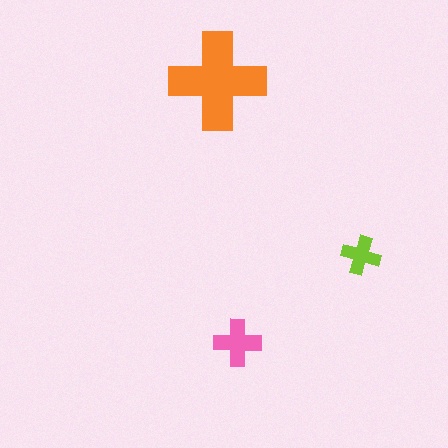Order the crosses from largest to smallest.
the orange one, the pink one, the lime one.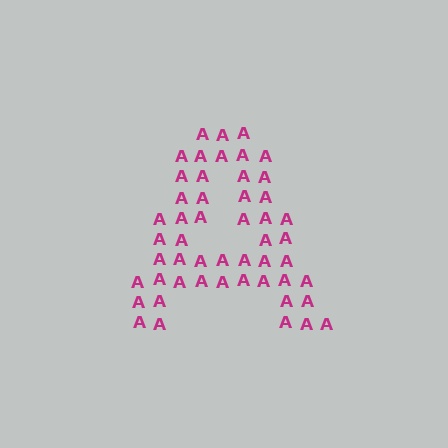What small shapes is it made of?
It is made of small letter A's.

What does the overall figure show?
The overall figure shows the letter A.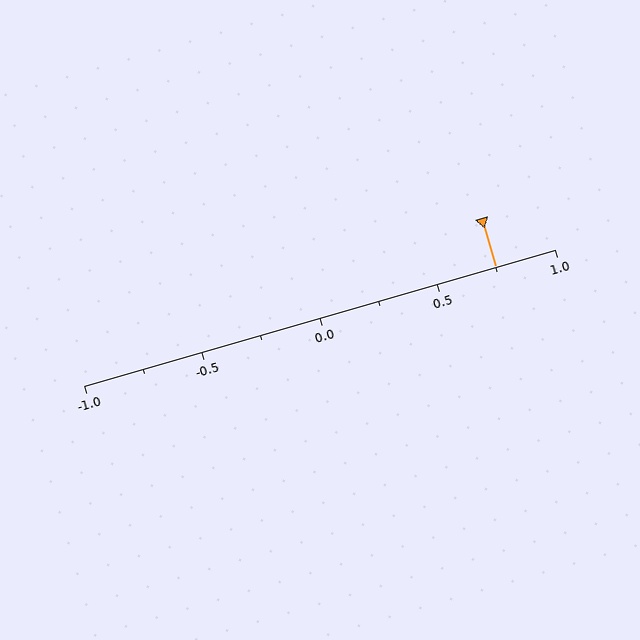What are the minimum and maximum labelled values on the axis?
The axis runs from -1.0 to 1.0.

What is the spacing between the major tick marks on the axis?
The major ticks are spaced 0.5 apart.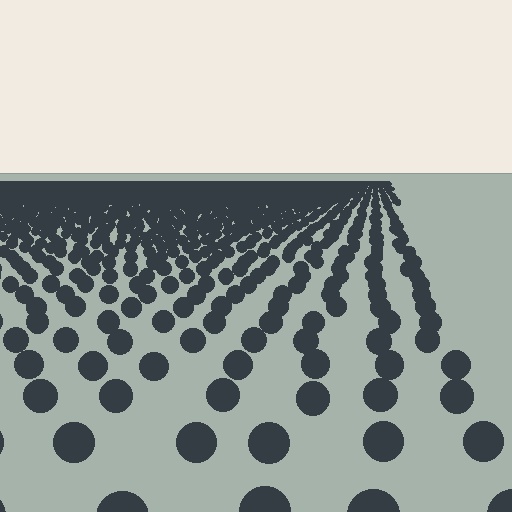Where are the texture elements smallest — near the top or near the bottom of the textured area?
Near the top.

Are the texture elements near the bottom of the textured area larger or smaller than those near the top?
Larger. Near the bottom, elements are closer to the viewer and appear at a bigger on-screen size.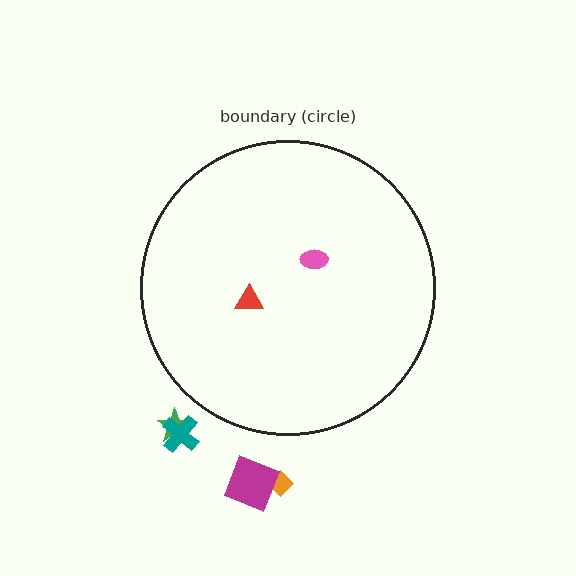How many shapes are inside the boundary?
2 inside, 4 outside.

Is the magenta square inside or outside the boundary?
Outside.